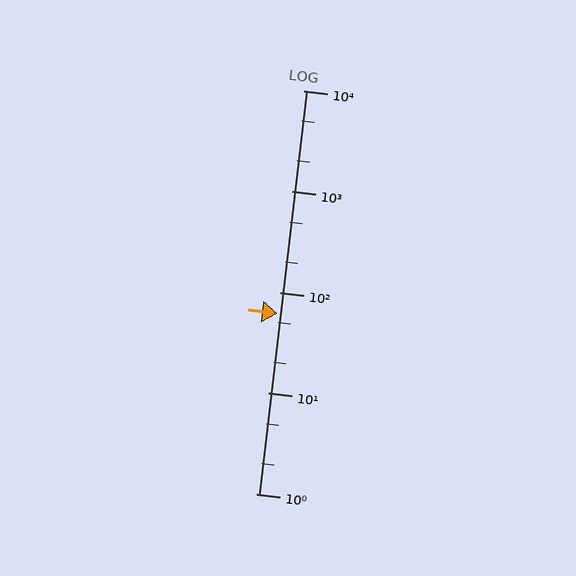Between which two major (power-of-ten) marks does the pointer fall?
The pointer is between 10 and 100.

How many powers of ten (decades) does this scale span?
The scale spans 4 decades, from 1 to 10000.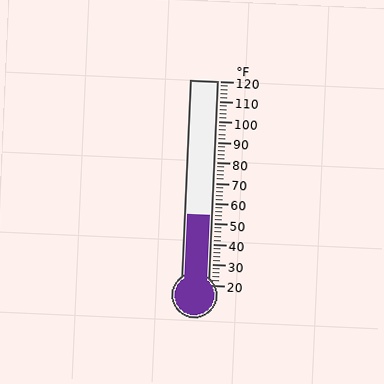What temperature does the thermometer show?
The thermometer shows approximately 54°F.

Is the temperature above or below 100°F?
The temperature is below 100°F.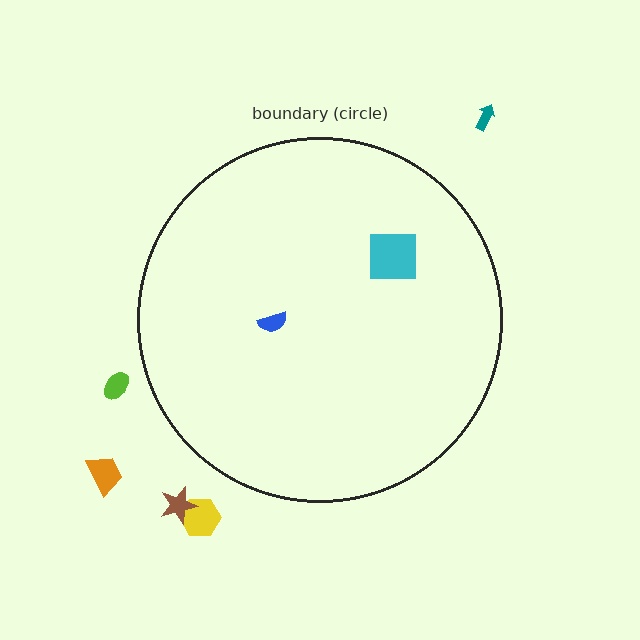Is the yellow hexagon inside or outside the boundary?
Outside.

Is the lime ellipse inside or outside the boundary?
Outside.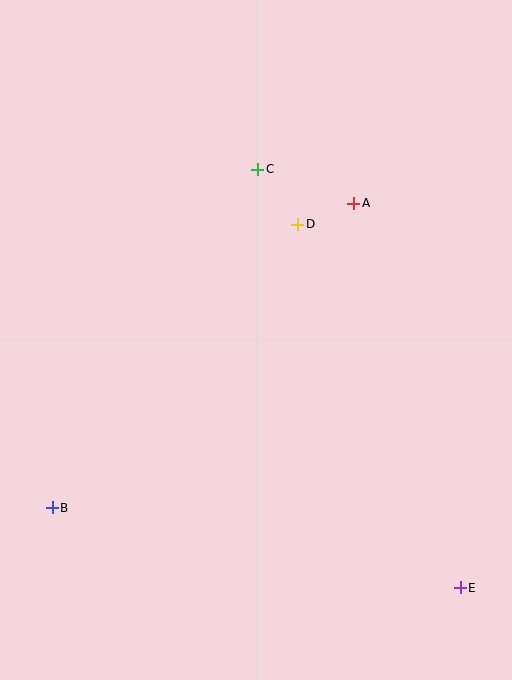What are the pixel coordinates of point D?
Point D is at (298, 224).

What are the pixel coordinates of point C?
Point C is at (258, 169).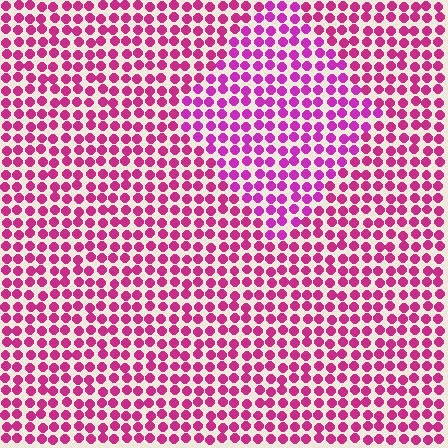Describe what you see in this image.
The image is filled with small magenta elements in a uniform arrangement. A diamond-shaped region is visible where the elements are tinted to a slightly different hue, forming a subtle color boundary.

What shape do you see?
I see a diamond.